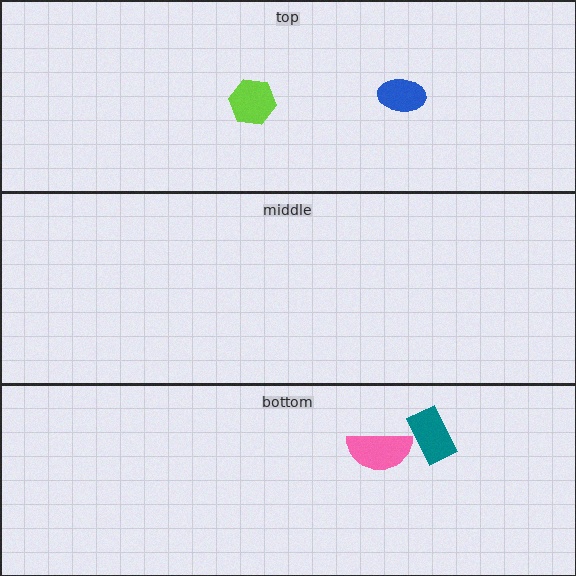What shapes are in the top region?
The blue ellipse, the lime hexagon.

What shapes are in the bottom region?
The pink semicircle, the teal rectangle.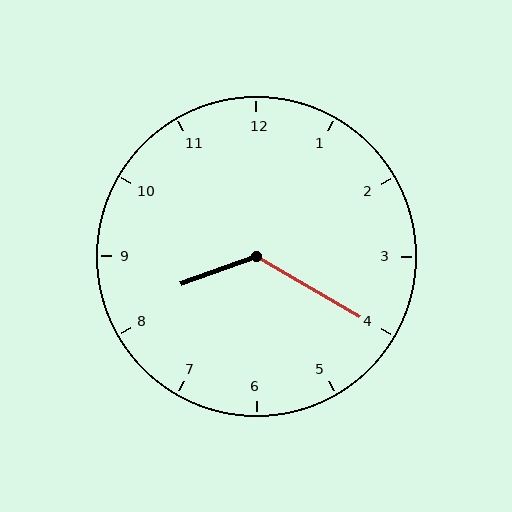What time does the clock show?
8:20.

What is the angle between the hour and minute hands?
Approximately 130 degrees.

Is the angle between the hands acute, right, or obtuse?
It is obtuse.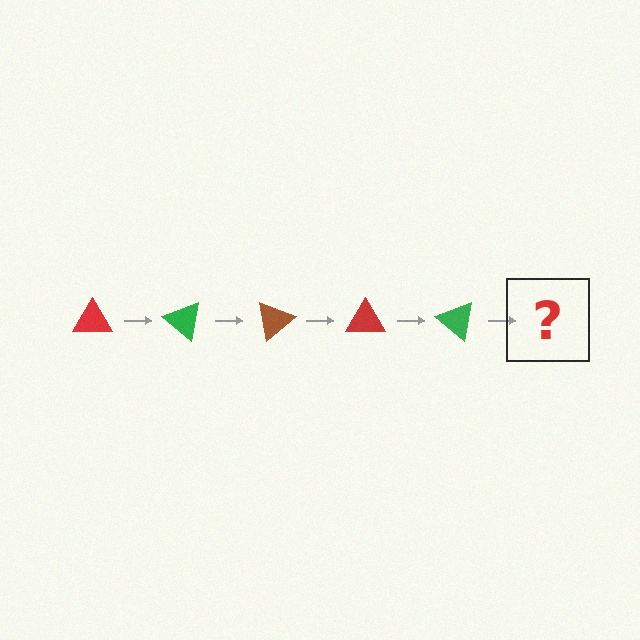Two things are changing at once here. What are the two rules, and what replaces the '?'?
The two rules are that it rotates 40 degrees each step and the color cycles through red, green, and brown. The '?' should be a brown triangle, rotated 200 degrees from the start.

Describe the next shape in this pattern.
It should be a brown triangle, rotated 200 degrees from the start.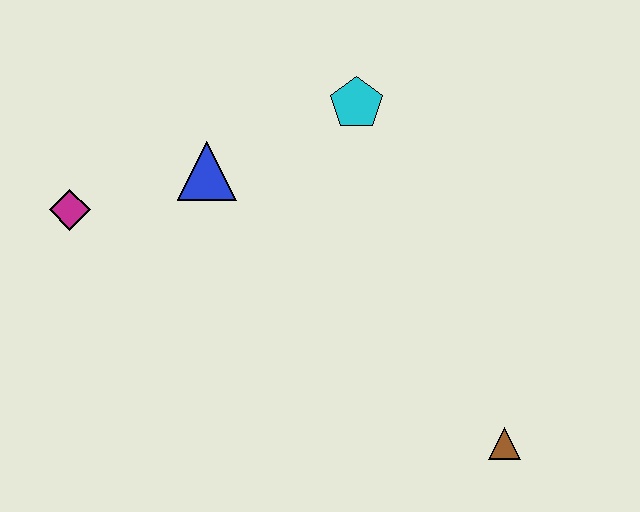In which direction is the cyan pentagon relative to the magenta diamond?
The cyan pentagon is to the right of the magenta diamond.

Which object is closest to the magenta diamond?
The blue triangle is closest to the magenta diamond.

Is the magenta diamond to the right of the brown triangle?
No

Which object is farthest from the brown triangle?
The magenta diamond is farthest from the brown triangle.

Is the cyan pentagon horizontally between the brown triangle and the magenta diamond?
Yes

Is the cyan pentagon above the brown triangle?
Yes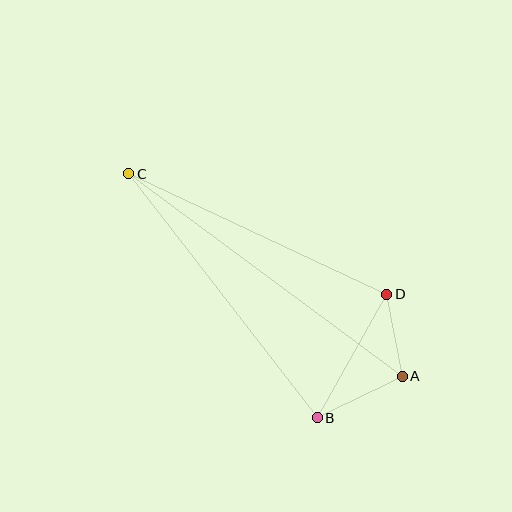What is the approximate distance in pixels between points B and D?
The distance between B and D is approximately 142 pixels.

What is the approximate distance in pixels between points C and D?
The distance between C and D is approximately 285 pixels.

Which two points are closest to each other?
Points A and D are closest to each other.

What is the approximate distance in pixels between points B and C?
The distance between B and C is approximately 308 pixels.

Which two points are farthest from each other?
Points A and C are farthest from each other.